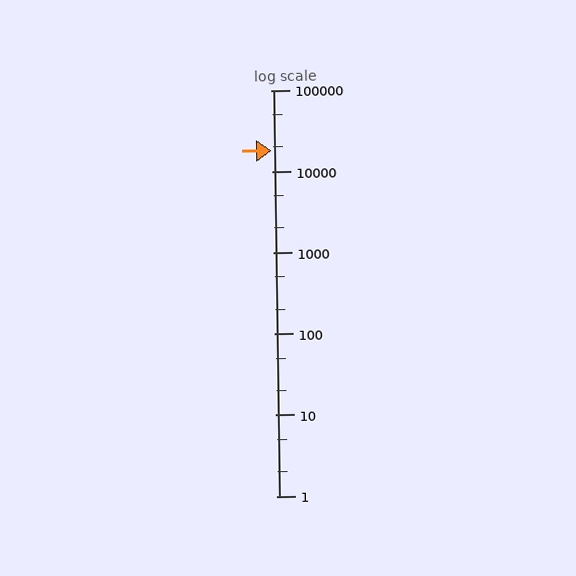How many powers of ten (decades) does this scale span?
The scale spans 5 decades, from 1 to 100000.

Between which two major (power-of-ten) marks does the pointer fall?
The pointer is between 10000 and 100000.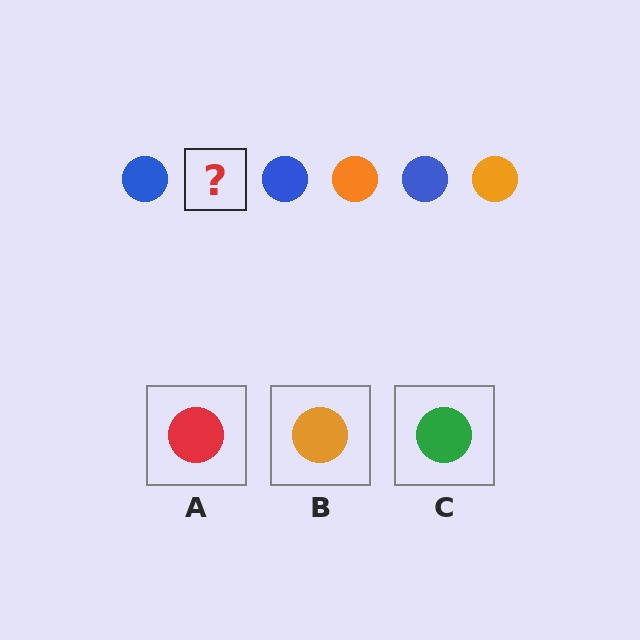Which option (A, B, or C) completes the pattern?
B.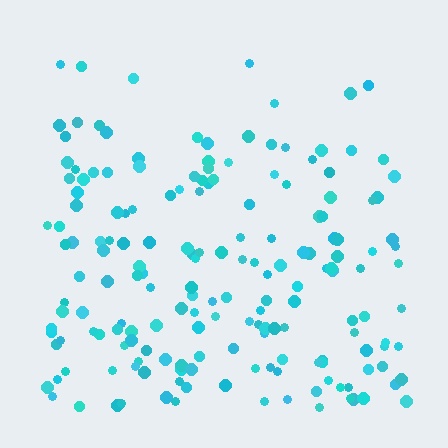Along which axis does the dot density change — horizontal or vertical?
Vertical.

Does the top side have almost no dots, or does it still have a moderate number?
Still a moderate number, just noticeably fewer than the bottom.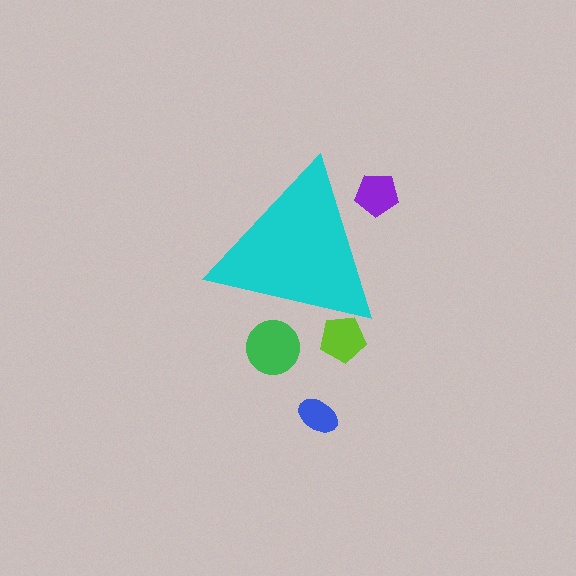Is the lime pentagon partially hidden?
Yes, the lime pentagon is partially hidden behind the cyan triangle.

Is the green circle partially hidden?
Yes, the green circle is partially hidden behind the cyan triangle.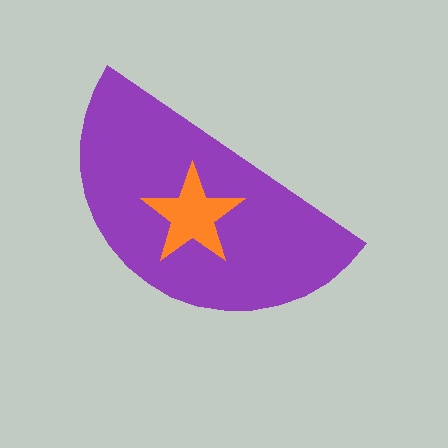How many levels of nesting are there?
2.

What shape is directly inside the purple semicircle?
The orange star.